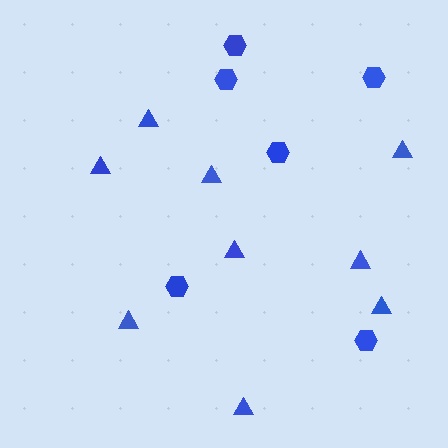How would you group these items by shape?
There are 2 groups: one group of hexagons (6) and one group of triangles (9).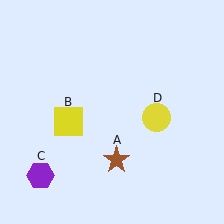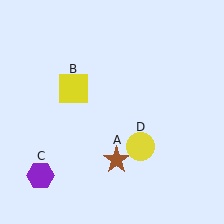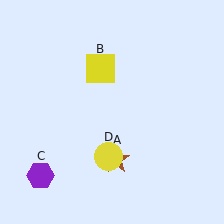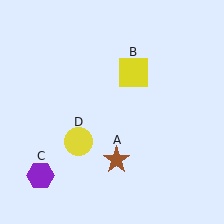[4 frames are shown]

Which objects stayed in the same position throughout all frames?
Brown star (object A) and purple hexagon (object C) remained stationary.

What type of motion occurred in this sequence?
The yellow square (object B), yellow circle (object D) rotated clockwise around the center of the scene.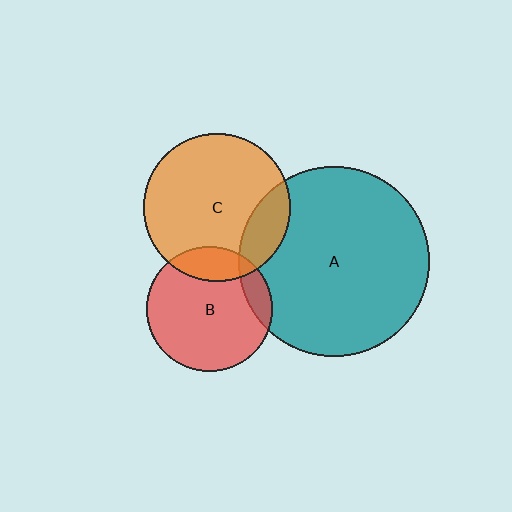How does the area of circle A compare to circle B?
Approximately 2.3 times.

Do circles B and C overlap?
Yes.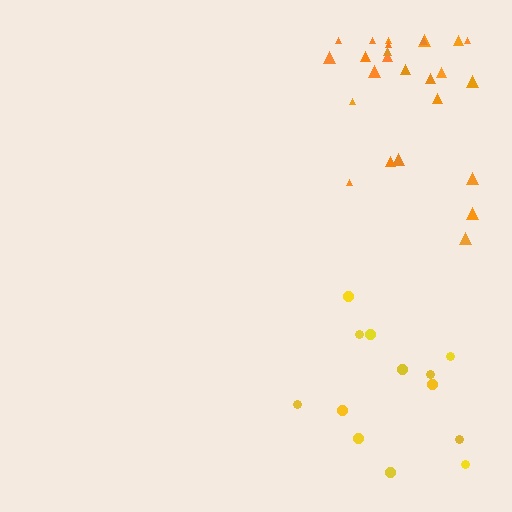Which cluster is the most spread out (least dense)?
Yellow.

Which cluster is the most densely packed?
Orange.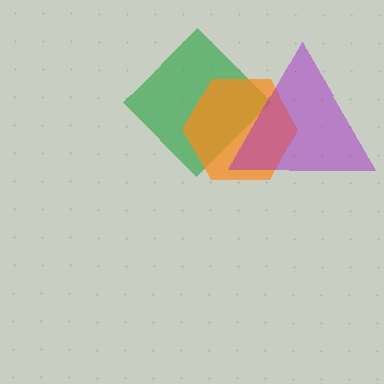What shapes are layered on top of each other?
The layered shapes are: a green diamond, an orange hexagon, a purple triangle.